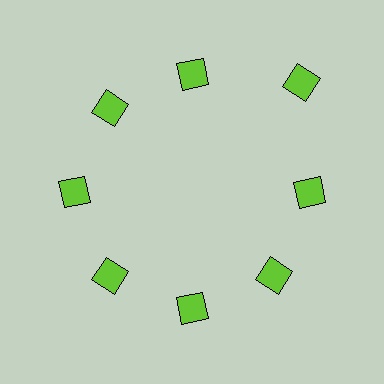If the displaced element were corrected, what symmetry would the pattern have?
It would have 8-fold rotational symmetry — the pattern would map onto itself every 45 degrees.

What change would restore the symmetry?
The symmetry would be restored by moving it inward, back onto the ring so that all 8 diamonds sit at equal angles and equal distance from the center.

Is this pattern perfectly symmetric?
No. The 8 lime diamonds are arranged in a ring, but one element near the 2 o'clock position is pushed outward from the center, breaking the 8-fold rotational symmetry.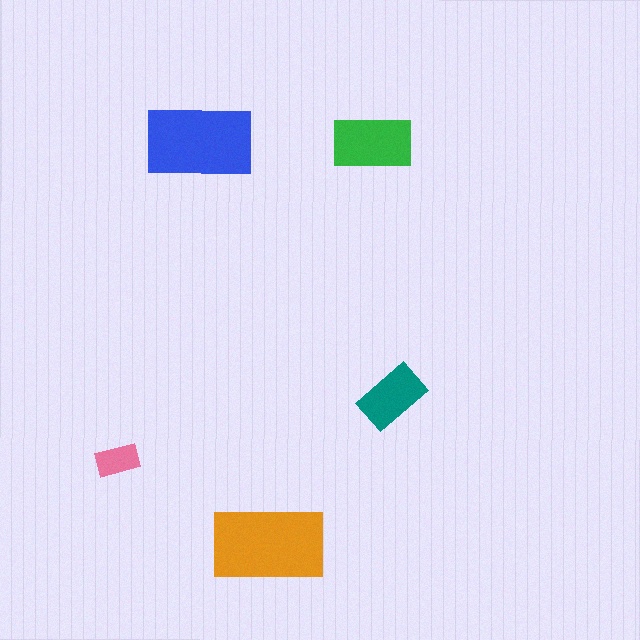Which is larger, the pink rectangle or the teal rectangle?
The teal one.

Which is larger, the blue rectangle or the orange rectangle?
The orange one.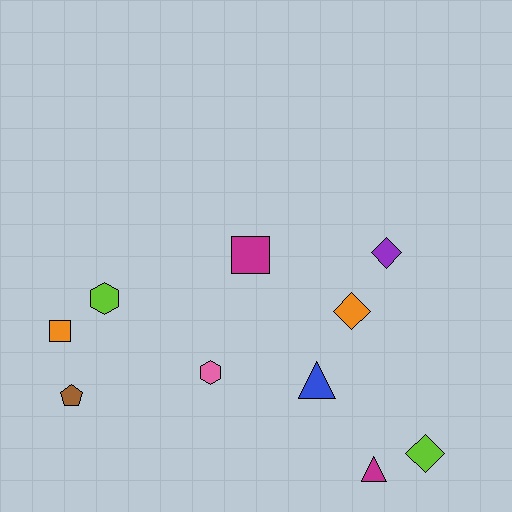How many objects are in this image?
There are 10 objects.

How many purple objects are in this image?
There is 1 purple object.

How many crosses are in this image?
There are no crosses.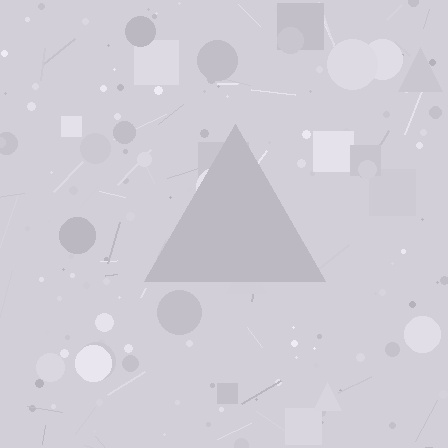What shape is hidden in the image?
A triangle is hidden in the image.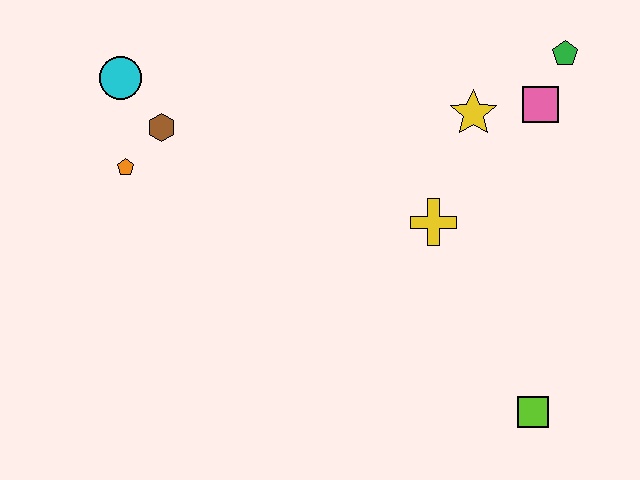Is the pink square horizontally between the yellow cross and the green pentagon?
Yes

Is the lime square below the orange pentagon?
Yes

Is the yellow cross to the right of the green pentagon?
No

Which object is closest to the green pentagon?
The pink square is closest to the green pentagon.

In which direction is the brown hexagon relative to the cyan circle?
The brown hexagon is below the cyan circle.